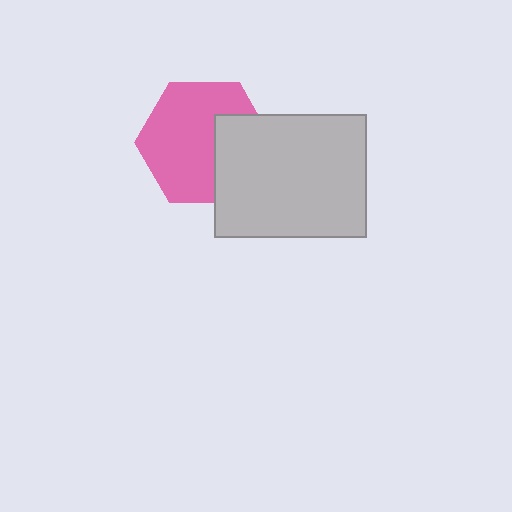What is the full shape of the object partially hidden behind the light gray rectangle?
The partially hidden object is a pink hexagon.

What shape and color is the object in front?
The object in front is a light gray rectangle.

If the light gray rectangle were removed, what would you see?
You would see the complete pink hexagon.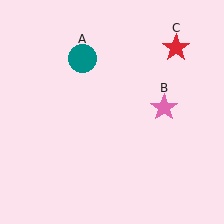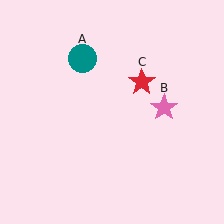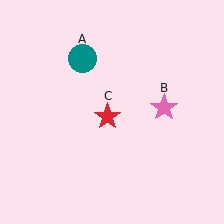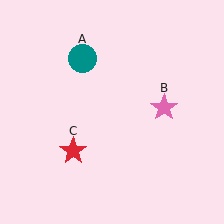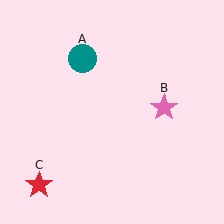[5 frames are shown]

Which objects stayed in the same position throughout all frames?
Teal circle (object A) and pink star (object B) remained stationary.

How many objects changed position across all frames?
1 object changed position: red star (object C).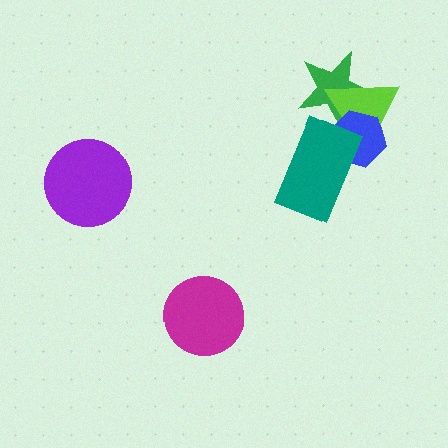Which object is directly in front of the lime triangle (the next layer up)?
The blue hexagon is directly in front of the lime triangle.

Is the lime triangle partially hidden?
Yes, it is partially covered by another shape.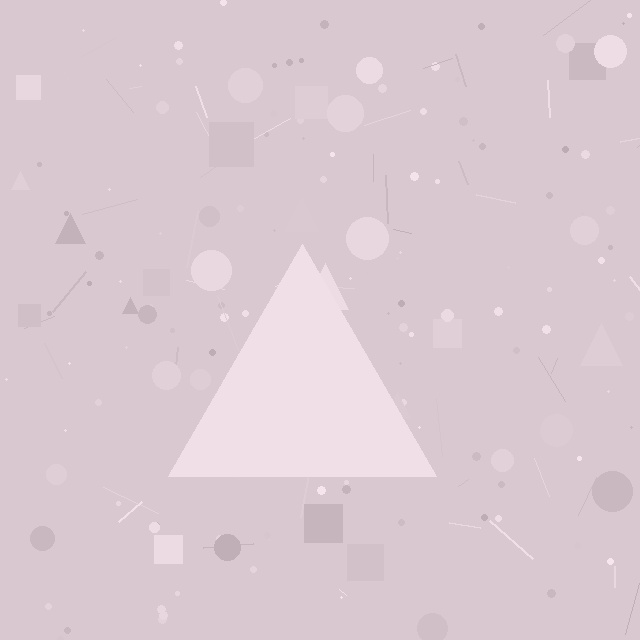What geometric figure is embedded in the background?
A triangle is embedded in the background.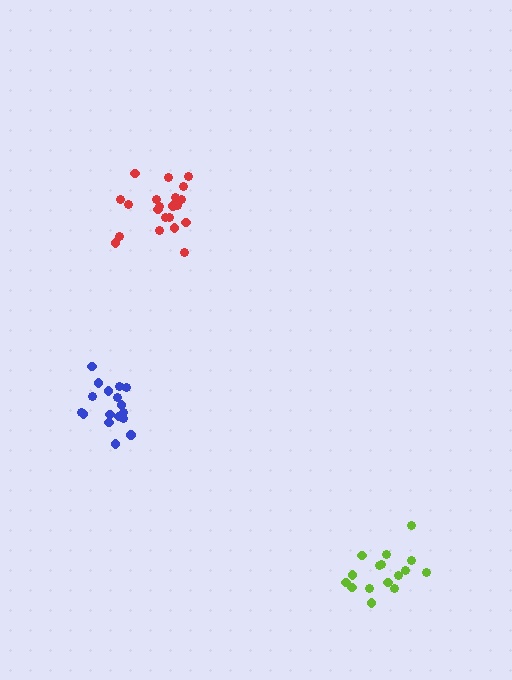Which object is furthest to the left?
The blue cluster is leftmost.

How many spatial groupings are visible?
There are 3 spatial groupings.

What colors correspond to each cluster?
The clusters are colored: red, lime, blue.